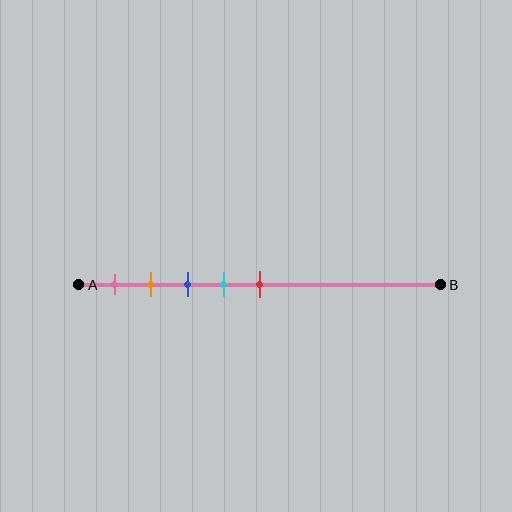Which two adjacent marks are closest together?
The orange and blue marks are the closest adjacent pair.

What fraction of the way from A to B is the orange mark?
The orange mark is approximately 20% (0.2) of the way from A to B.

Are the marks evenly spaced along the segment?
Yes, the marks are approximately evenly spaced.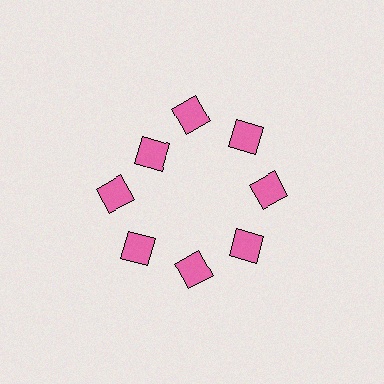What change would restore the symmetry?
The symmetry would be restored by moving it outward, back onto the ring so that all 8 diamonds sit at equal angles and equal distance from the center.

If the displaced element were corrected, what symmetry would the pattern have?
It would have 8-fold rotational symmetry — the pattern would map onto itself every 45 degrees.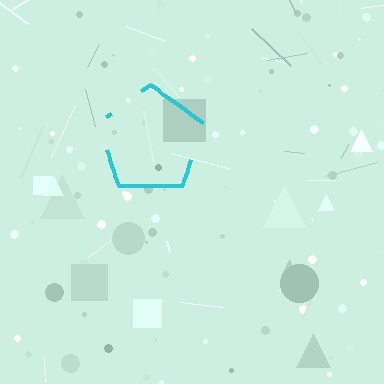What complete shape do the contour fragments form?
The contour fragments form a pentagon.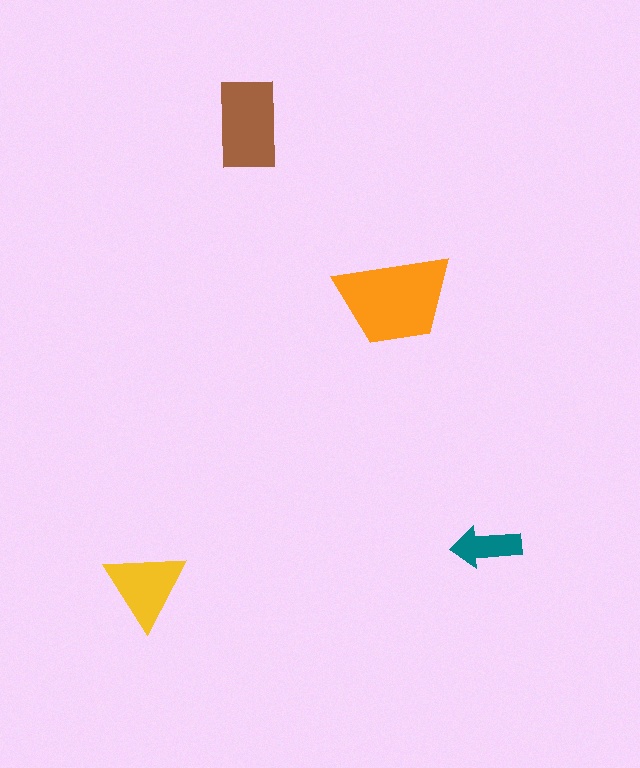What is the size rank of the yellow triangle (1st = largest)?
3rd.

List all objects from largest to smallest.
The orange trapezoid, the brown rectangle, the yellow triangle, the teal arrow.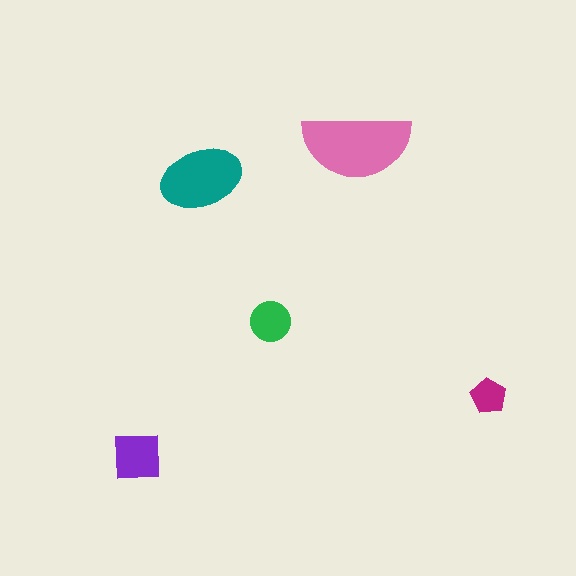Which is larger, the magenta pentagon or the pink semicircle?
The pink semicircle.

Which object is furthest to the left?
The purple square is leftmost.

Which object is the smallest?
The magenta pentagon.